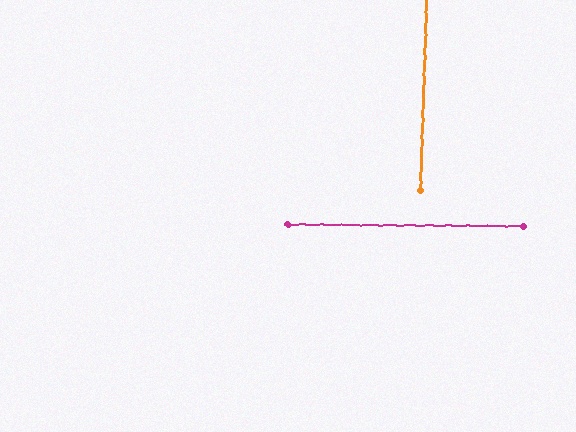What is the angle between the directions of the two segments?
Approximately 88 degrees.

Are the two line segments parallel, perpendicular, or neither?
Perpendicular — they meet at approximately 88°.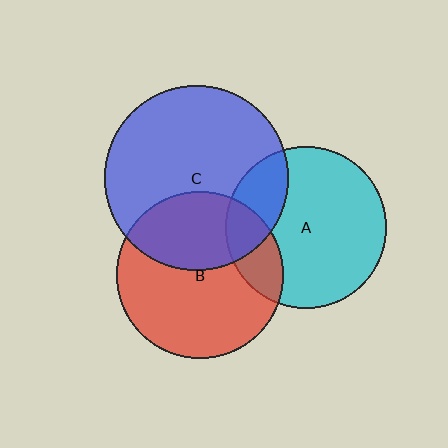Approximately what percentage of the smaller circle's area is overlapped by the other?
Approximately 35%.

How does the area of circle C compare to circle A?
Approximately 1.3 times.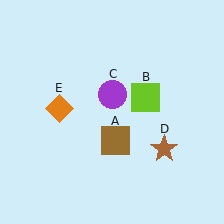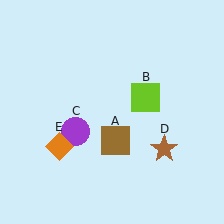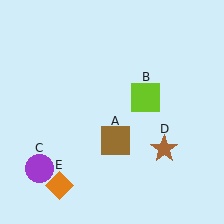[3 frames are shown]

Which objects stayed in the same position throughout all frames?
Brown square (object A) and lime square (object B) and brown star (object D) remained stationary.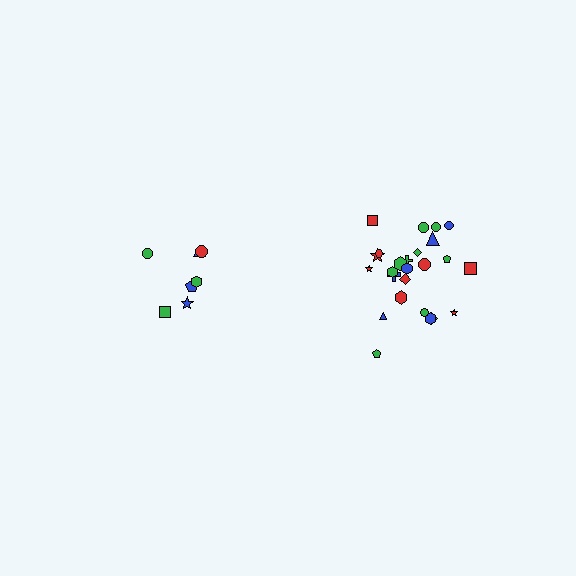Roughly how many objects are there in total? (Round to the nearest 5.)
Roughly 30 objects in total.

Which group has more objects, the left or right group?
The right group.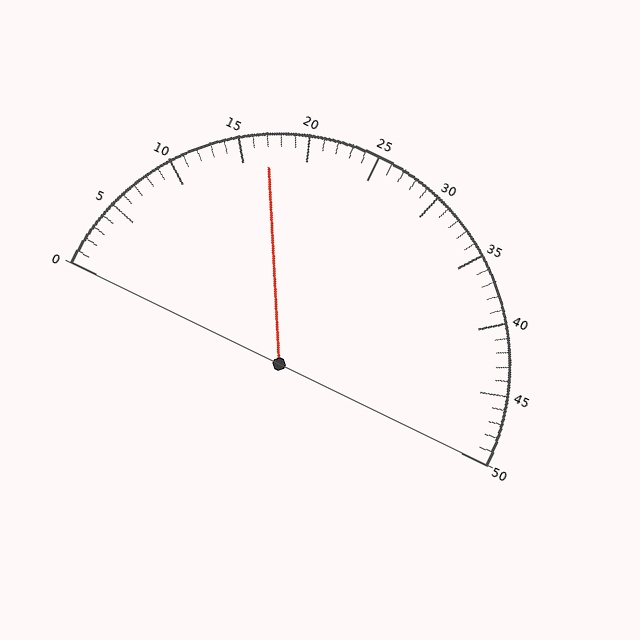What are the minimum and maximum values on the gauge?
The gauge ranges from 0 to 50.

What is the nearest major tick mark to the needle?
The nearest major tick mark is 15.